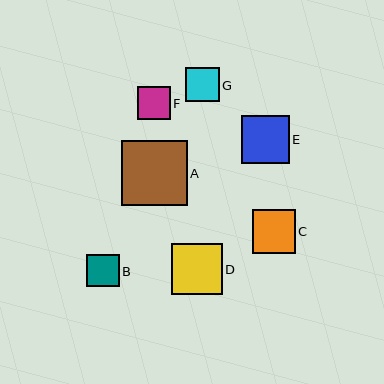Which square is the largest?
Square A is the largest with a size of approximately 65 pixels.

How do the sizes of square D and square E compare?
Square D and square E are approximately the same size.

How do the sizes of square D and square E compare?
Square D and square E are approximately the same size.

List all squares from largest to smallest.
From largest to smallest: A, D, E, C, G, F, B.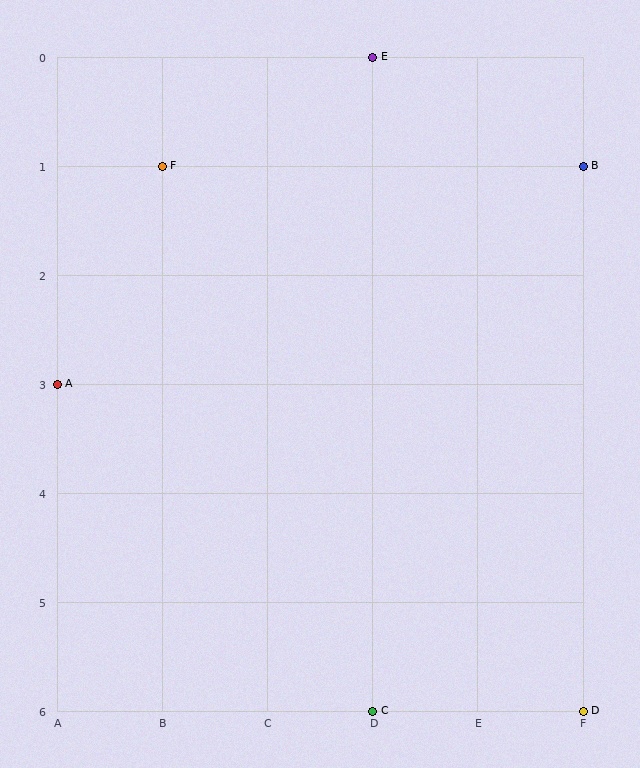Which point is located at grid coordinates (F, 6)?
Point D is at (F, 6).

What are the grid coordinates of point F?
Point F is at grid coordinates (B, 1).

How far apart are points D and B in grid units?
Points D and B are 5 rows apart.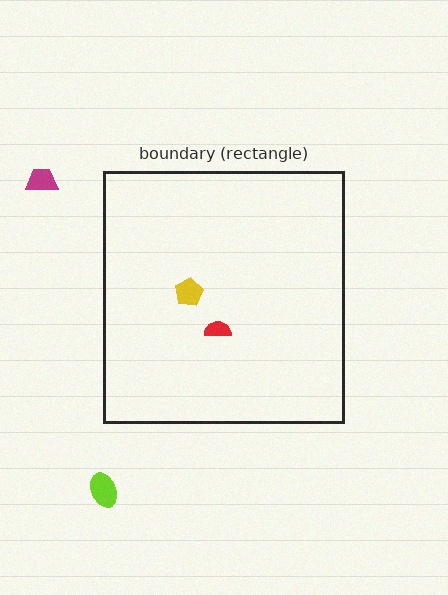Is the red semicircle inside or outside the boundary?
Inside.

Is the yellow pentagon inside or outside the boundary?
Inside.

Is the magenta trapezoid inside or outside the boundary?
Outside.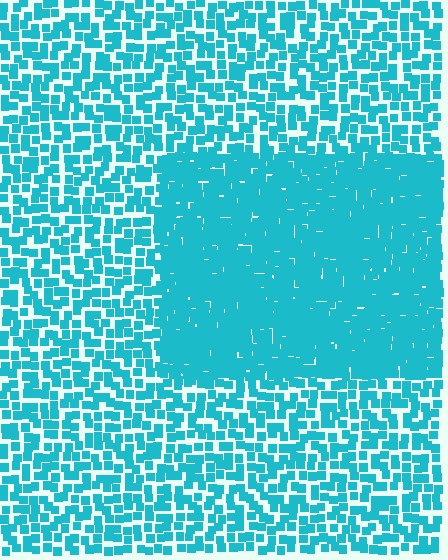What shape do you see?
I see a rectangle.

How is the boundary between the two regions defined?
The boundary is defined by a change in element density (approximately 2.1x ratio). All elements are the same color, size, and shape.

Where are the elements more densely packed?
The elements are more densely packed inside the rectangle boundary.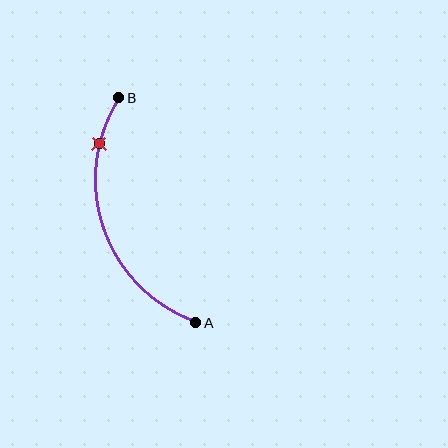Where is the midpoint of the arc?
The arc midpoint is the point on the curve farthest from the straight line joining A and B. It sits to the left of that line.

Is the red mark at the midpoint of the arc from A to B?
No. The red mark lies on the arc but is closer to endpoint B. The arc midpoint would be at the point on the curve equidistant along the arc from both A and B.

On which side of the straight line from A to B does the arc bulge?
The arc bulges to the left of the straight line connecting A and B.